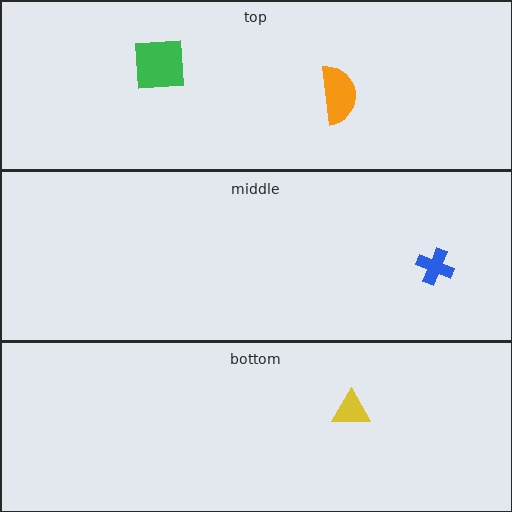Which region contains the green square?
The top region.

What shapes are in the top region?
The green square, the orange semicircle.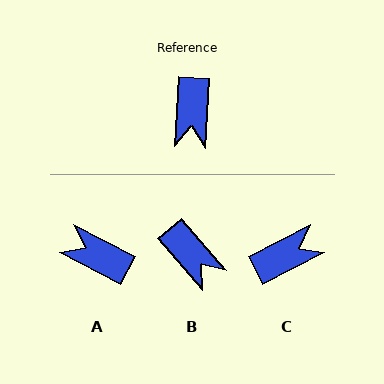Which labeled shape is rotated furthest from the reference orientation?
C, about 120 degrees away.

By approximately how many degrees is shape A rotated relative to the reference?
Approximately 115 degrees clockwise.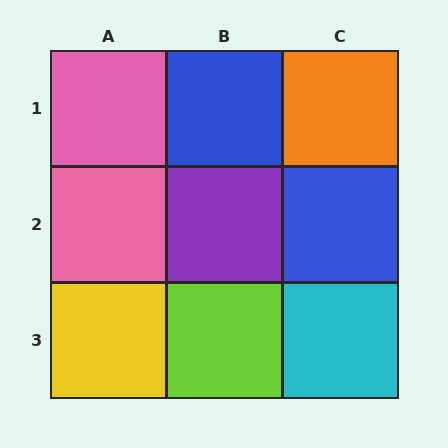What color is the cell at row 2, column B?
Purple.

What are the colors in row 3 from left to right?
Yellow, lime, cyan.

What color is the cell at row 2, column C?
Blue.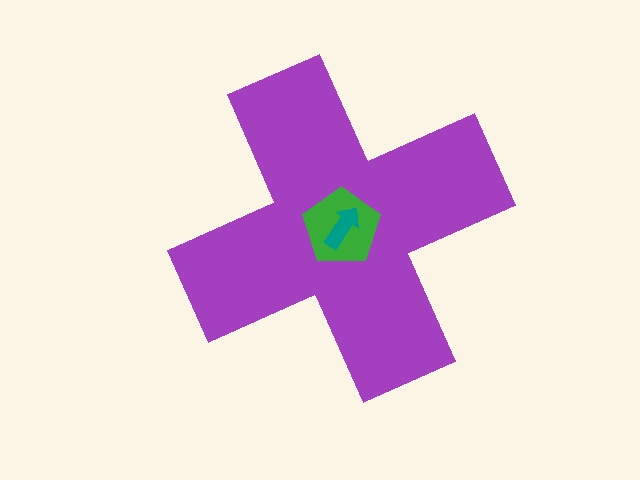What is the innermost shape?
The teal arrow.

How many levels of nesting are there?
3.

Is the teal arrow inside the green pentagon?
Yes.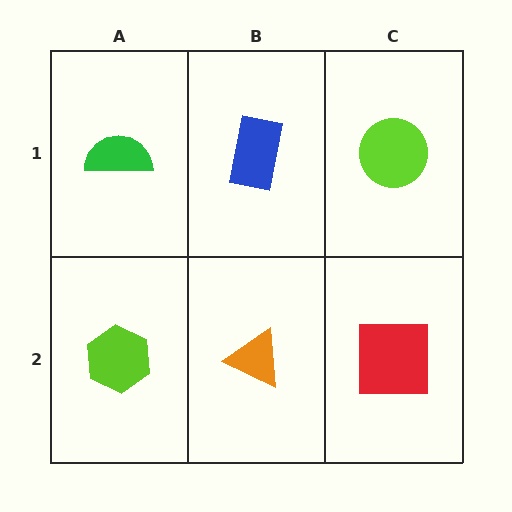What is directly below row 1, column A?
A lime hexagon.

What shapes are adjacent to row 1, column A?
A lime hexagon (row 2, column A), a blue rectangle (row 1, column B).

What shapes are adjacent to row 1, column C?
A red square (row 2, column C), a blue rectangle (row 1, column B).